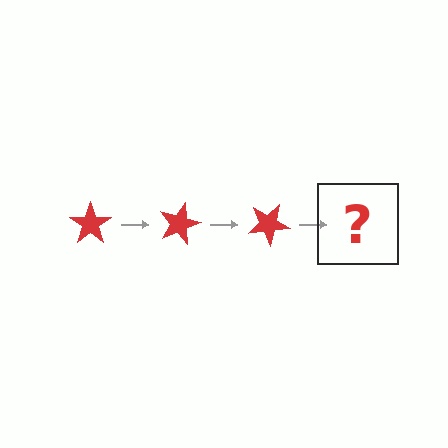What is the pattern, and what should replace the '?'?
The pattern is that the star rotates 15 degrees each step. The '?' should be a red star rotated 45 degrees.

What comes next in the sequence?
The next element should be a red star rotated 45 degrees.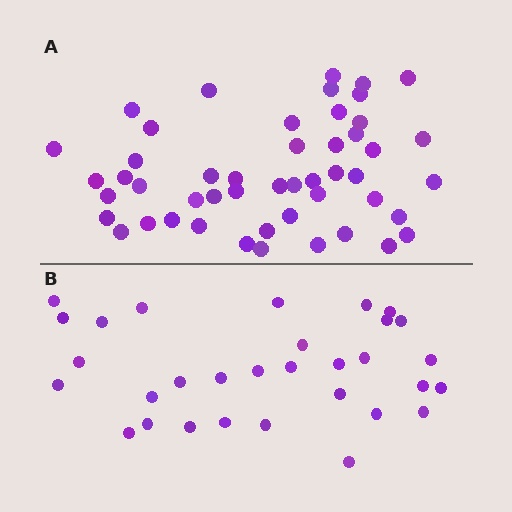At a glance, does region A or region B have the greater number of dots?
Region A (the top region) has more dots.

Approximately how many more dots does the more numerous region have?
Region A has approximately 20 more dots than region B.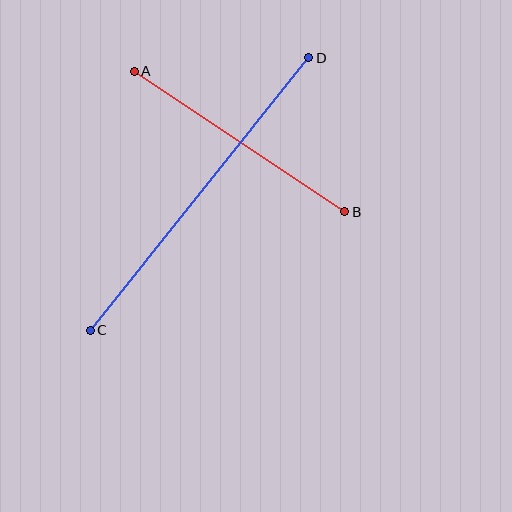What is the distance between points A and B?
The distance is approximately 253 pixels.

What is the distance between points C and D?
The distance is approximately 349 pixels.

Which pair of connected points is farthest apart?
Points C and D are farthest apart.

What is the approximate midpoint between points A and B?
The midpoint is at approximately (240, 141) pixels.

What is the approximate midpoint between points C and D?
The midpoint is at approximately (199, 194) pixels.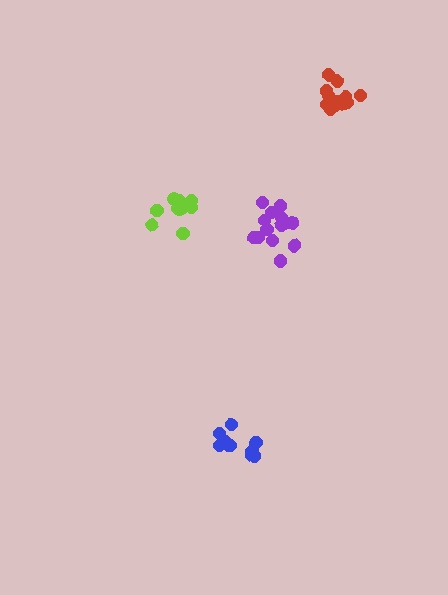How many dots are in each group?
Group 1: 10 dots, Group 2: 15 dots, Group 3: 10 dots, Group 4: 14 dots (49 total).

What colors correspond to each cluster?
The clusters are colored: lime, purple, blue, red.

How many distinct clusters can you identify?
There are 4 distinct clusters.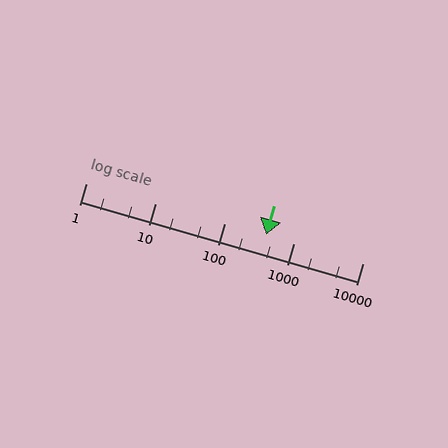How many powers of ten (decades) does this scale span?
The scale spans 4 decades, from 1 to 10000.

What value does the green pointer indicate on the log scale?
The pointer indicates approximately 400.